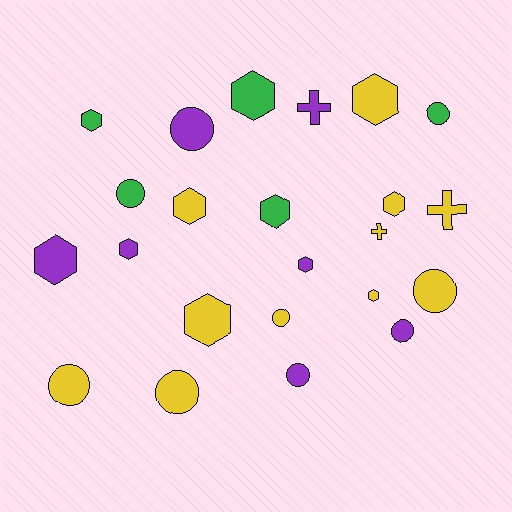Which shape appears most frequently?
Hexagon, with 11 objects.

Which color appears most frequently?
Yellow, with 11 objects.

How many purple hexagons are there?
There are 3 purple hexagons.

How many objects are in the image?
There are 23 objects.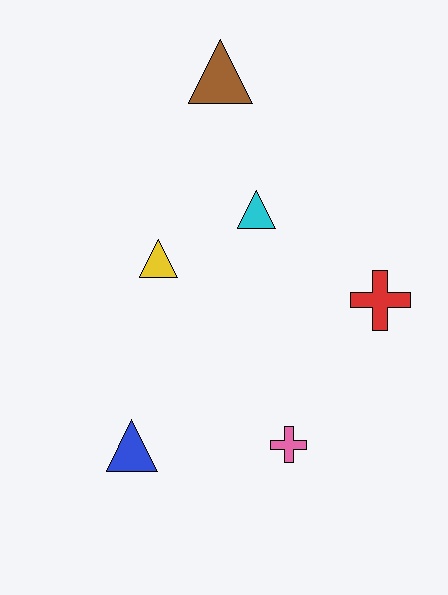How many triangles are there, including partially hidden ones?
There are 4 triangles.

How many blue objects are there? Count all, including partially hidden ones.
There is 1 blue object.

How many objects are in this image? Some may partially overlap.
There are 6 objects.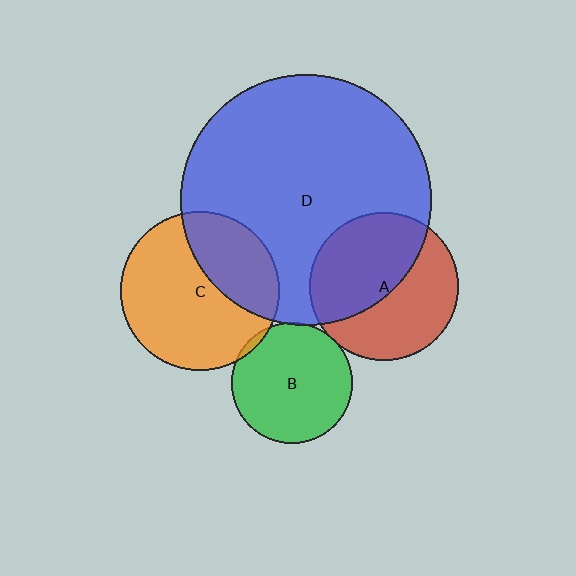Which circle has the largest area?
Circle D (blue).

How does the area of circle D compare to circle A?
Approximately 2.9 times.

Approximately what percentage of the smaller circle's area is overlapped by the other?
Approximately 35%.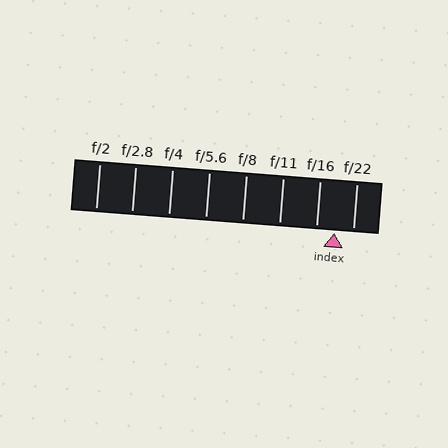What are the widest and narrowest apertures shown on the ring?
The widest aperture shown is f/2 and the narrowest is f/22.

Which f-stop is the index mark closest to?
The index mark is closest to f/16.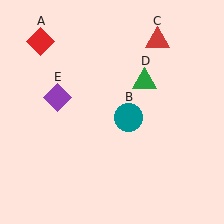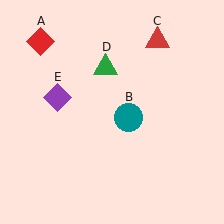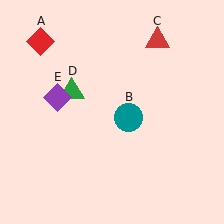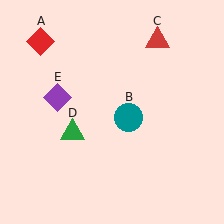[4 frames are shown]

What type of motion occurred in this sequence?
The green triangle (object D) rotated counterclockwise around the center of the scene.